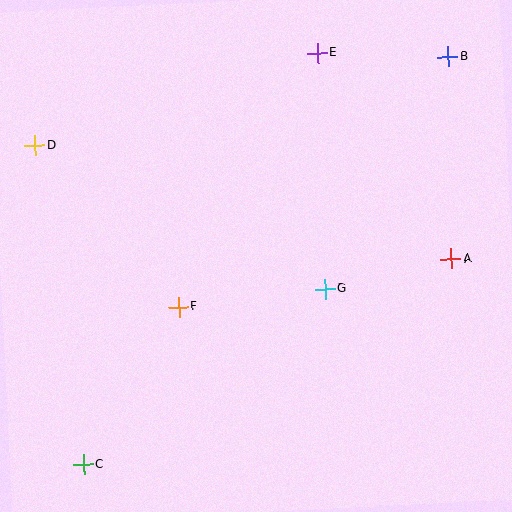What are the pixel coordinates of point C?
Point C is at (84, 465).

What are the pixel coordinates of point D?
Point D is at (35, 145).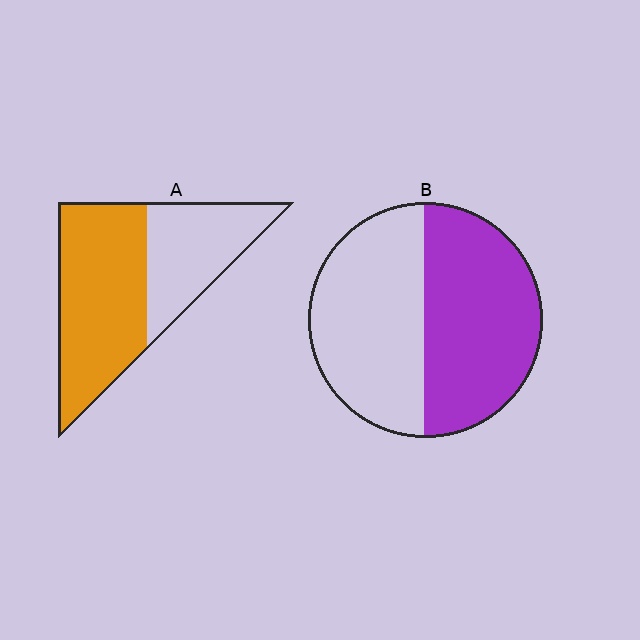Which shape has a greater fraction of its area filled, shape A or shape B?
Shape A.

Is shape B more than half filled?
Roughly half.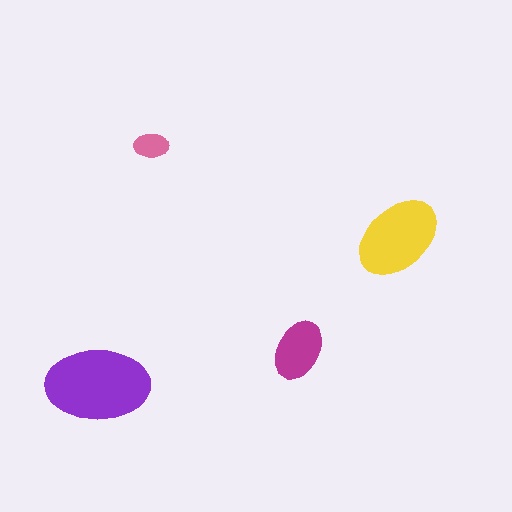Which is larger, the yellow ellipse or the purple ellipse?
The purple one.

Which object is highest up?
The pink ellipse is topmost.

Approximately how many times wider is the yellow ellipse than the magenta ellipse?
About 1.5 times wider.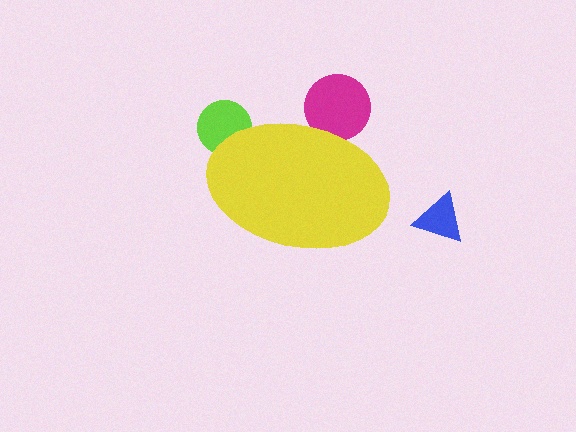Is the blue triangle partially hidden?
No, the blue triangle is fully visible.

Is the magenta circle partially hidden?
Yes, the magenta circle is partially hidden behind the yellow ellipse.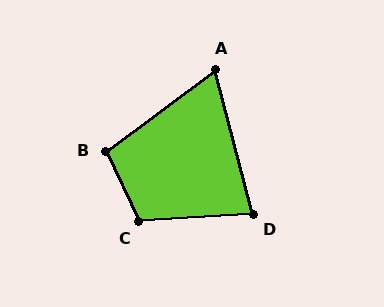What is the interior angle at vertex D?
Approximately 79 degrees (acute).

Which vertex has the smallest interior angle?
A, at approximately 68 degrees.